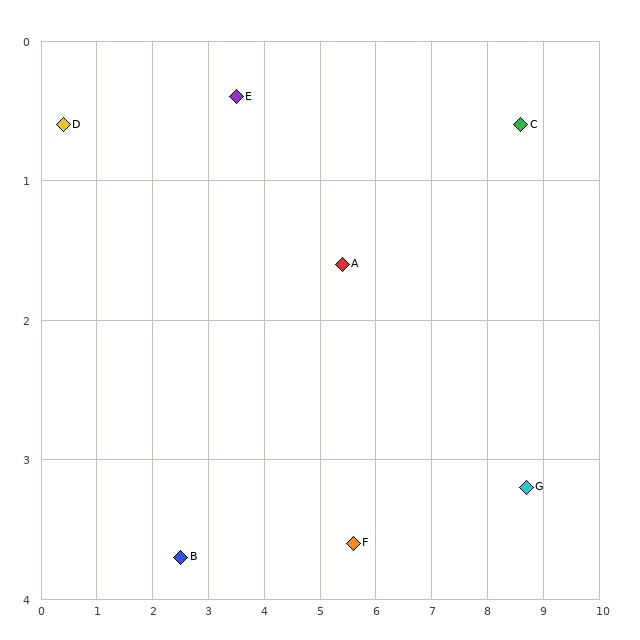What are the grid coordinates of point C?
Point C is at approximately (8.6, 0.6).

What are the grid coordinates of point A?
Point A is at approximately (5.4, 1.6).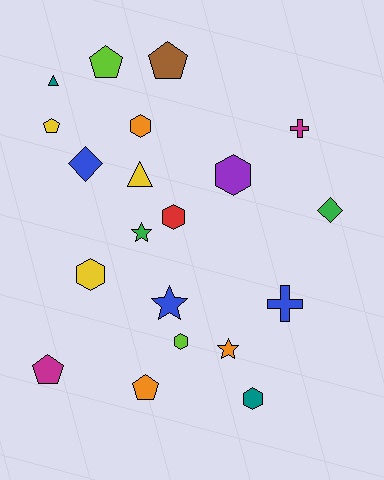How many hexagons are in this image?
There are 6 hexagons.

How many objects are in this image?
There are 20 objects.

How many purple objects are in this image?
There is 1 purple object.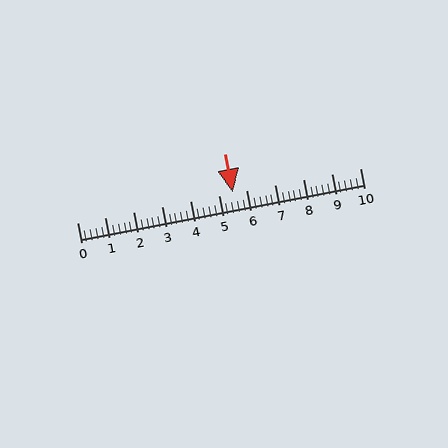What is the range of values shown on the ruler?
The ruler shows values from 0 to 10.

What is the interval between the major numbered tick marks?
The major tick marks are spaced 1 units apart.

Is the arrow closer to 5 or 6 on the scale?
The arrow is closer to 6.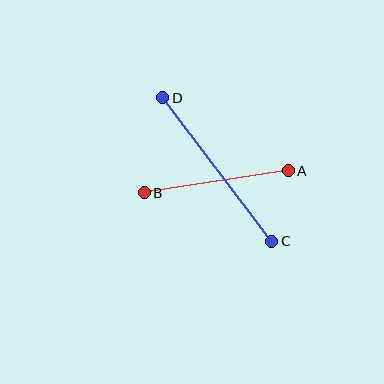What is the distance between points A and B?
The distance is approximately 146 pixels.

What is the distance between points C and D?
The distance is approximately 180 pixels.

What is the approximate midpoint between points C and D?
The midpoint is at approximately (217, 169) pixels.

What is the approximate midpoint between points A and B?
The midpoint is at approximately (216, 182) pixels.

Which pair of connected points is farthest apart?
Points C and D are farthest apart.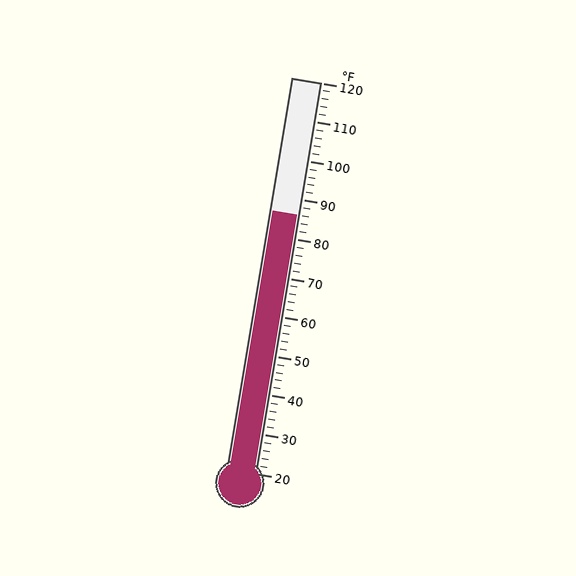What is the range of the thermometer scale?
The thermometer scale ranges from 20°F to 120°F.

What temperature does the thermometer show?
The thermometer shows approximately 86°F.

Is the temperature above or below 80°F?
The temperature is above 80°F.